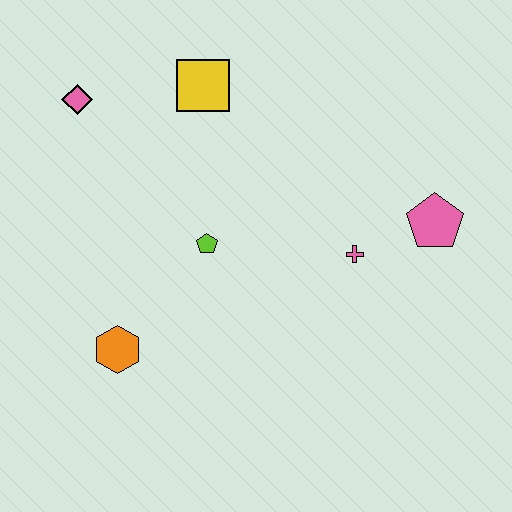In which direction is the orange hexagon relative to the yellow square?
The orange hexagon is below the yellow square.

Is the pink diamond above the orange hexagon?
Yes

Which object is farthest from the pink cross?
The pink diamond is farthest from the pink cross.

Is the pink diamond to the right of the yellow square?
No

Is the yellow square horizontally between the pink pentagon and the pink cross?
No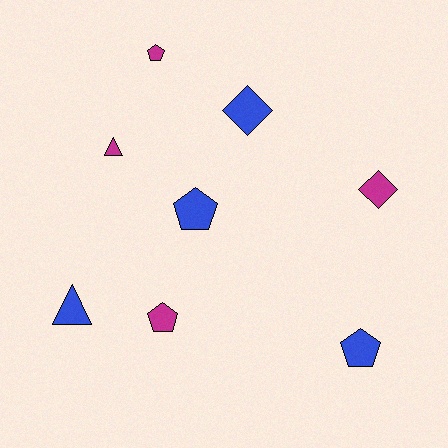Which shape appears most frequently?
Pentagon, with 4 objects.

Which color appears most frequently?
Magenta, with 4 objects.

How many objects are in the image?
There are 8 objects.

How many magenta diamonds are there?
There is 1 magenta diamond.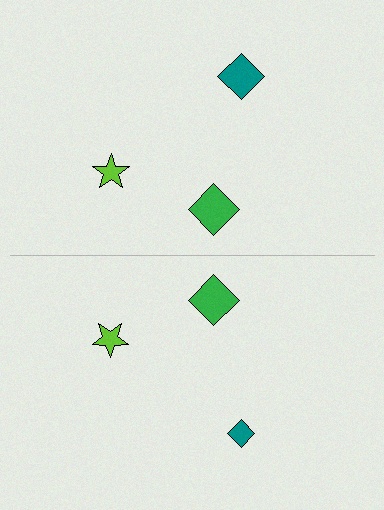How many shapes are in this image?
There are 6 shapes in this image.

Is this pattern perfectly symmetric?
No, the pattern is not perfectly symmetric. The teal diamond on the bottom side has a different size than its mirror counterpart.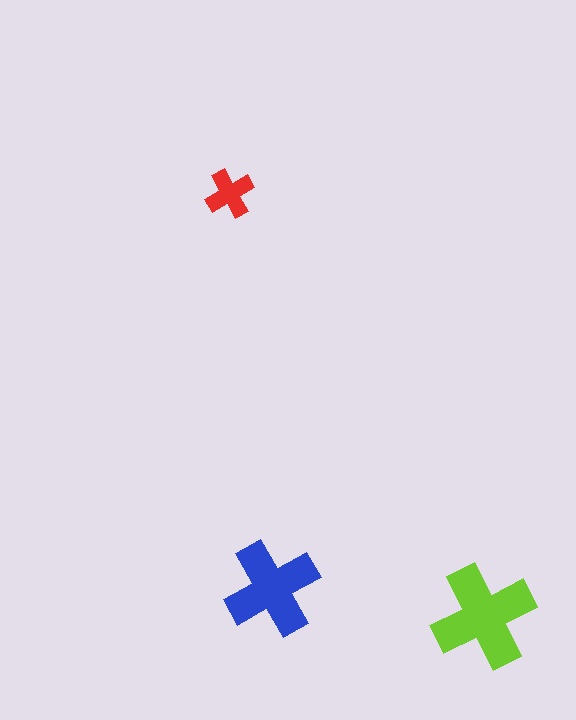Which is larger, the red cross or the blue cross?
The blue one.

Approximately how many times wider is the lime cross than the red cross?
About 2 times wider.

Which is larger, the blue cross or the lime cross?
The lime one.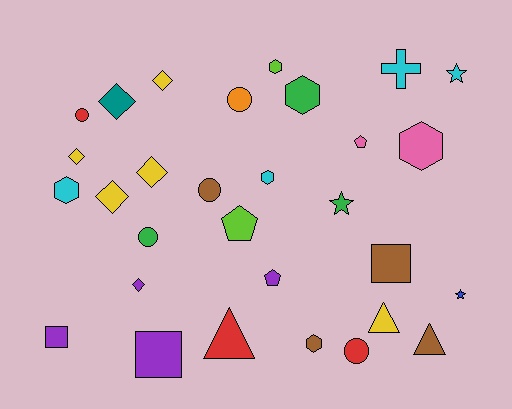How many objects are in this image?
There are 30 objects.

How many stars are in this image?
There are 3 stars.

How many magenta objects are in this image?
There are no magenta objects.